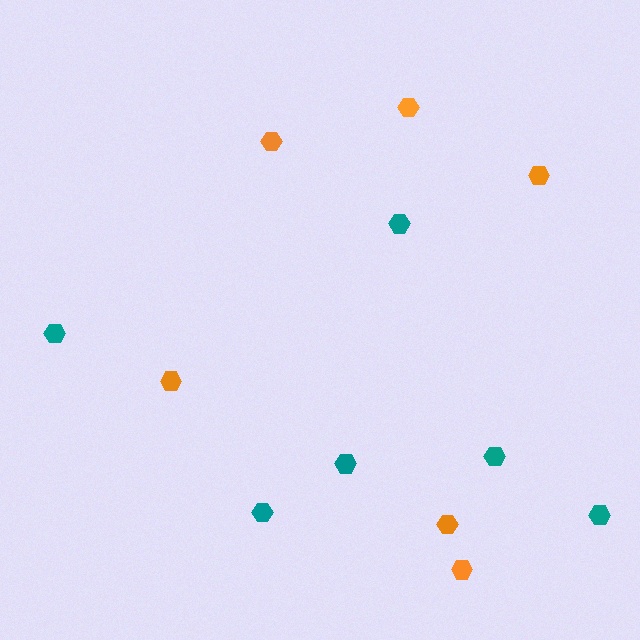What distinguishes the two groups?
There are 2 groups: one group of teal hexagons (6) and one group of orange hexagons (6).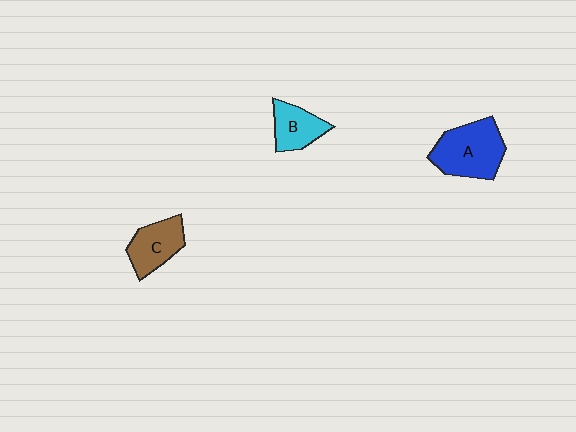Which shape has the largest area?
Shape A (blue).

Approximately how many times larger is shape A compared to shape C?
Approximately 1.4 times.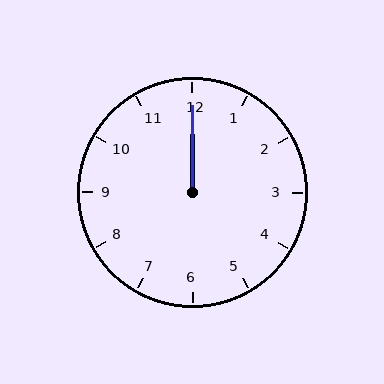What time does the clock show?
12:00.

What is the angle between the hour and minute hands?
Approximately 0 degrees.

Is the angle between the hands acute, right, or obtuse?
It is acute.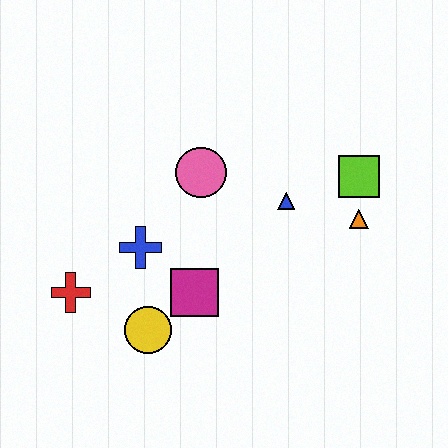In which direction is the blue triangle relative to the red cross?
The blue triangle is to the right of the red cross.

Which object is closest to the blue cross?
The magenta square is closest to the blue cross.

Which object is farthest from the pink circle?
The red cross is farthest from the pink circle.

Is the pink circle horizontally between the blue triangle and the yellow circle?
Yes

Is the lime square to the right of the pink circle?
Yes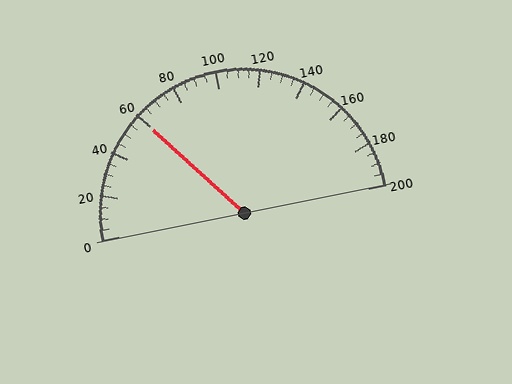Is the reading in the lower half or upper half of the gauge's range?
The reading is in the lower half of the range (0 to 200).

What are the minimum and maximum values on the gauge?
The gauge ranges from 0 to 200.